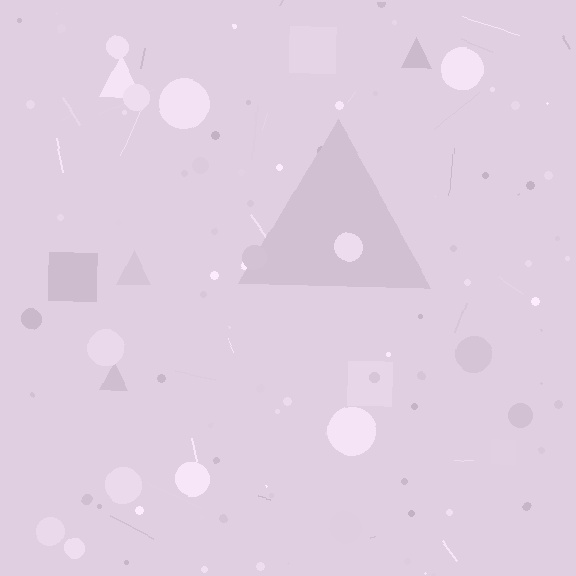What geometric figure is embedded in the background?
A triangle is embedded in the background.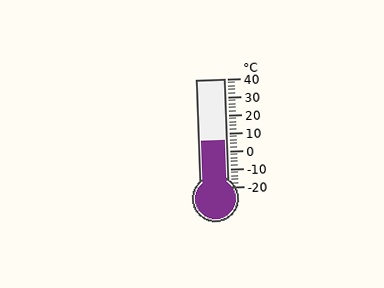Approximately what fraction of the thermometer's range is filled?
The thermometer is filled to approximately 45% of its range.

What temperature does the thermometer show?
The thermometer shows approximately 6°C.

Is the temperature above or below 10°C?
The temperature is below 10°C.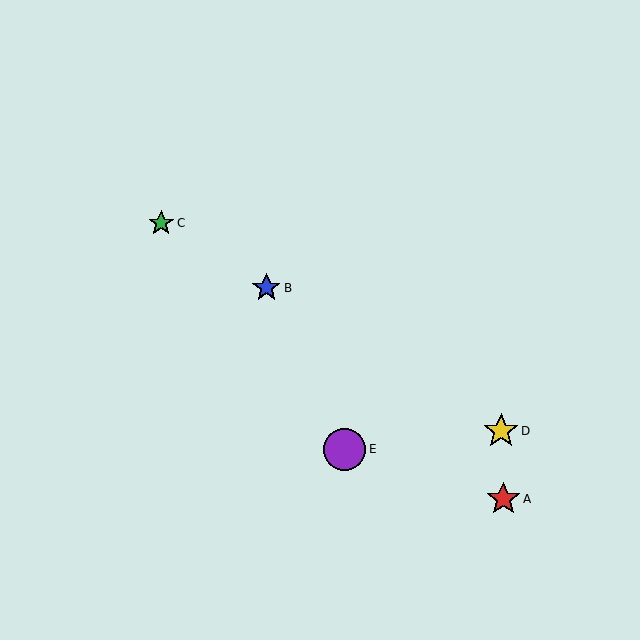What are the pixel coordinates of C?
Object C is at (161, 223).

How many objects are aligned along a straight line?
3 objects (B, C, D) are aligned along a straight line.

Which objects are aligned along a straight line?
Objects B, C, D are aligned along a straight line.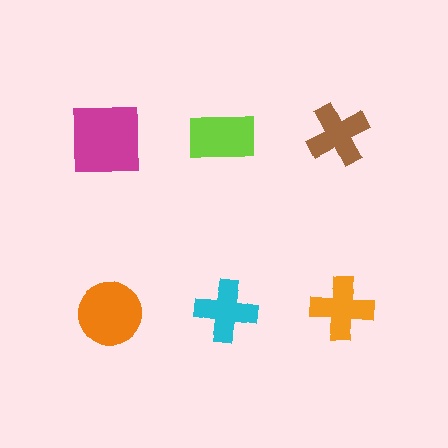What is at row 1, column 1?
A magenta square.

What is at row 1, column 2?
A lime rectangle.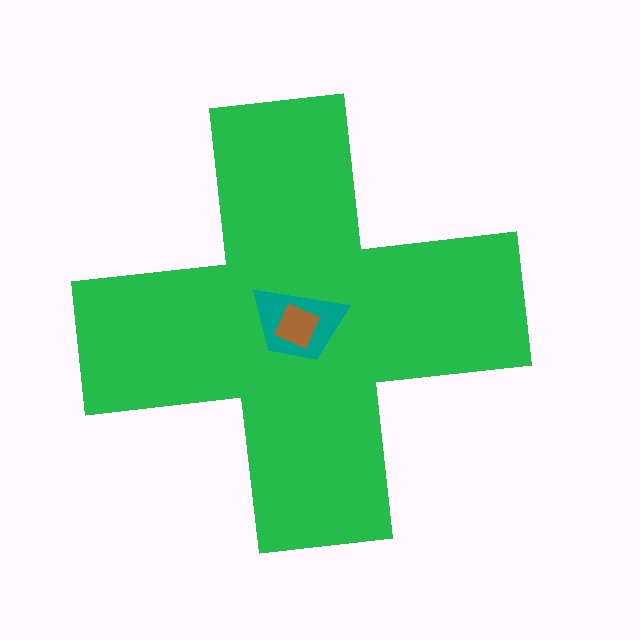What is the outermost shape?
The green cross.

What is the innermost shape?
The brown square.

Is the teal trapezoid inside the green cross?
Yes.